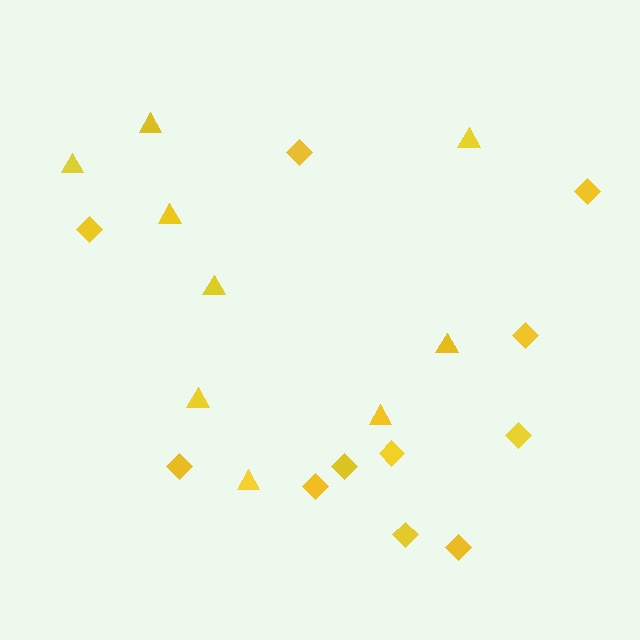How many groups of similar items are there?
There are 2 groups: one group of diamonds (11) and one group of triangles (9).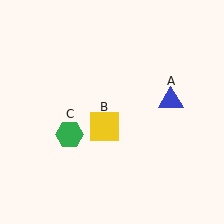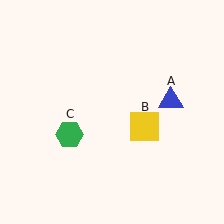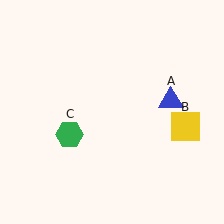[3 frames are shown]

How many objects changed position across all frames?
1 object changed position: yellow square (object B).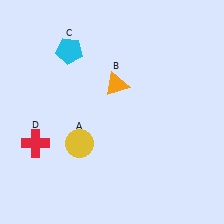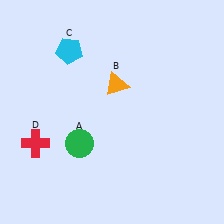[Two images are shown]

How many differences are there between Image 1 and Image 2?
There is 1 difference between the two images.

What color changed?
The circle (A) changed from yellow in Image 1 to green in Image 2.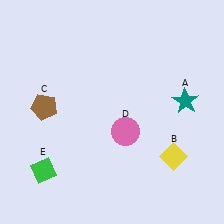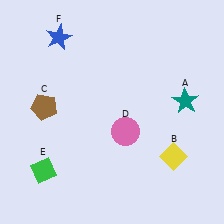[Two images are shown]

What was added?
A blue star (F) was added in Image 2.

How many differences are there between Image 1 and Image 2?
There is 1 difference between the two images.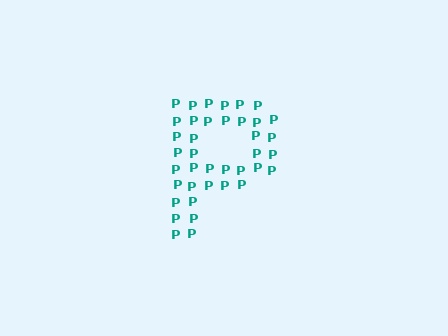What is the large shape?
The large shape is the letter P.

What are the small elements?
The small elements are letter P's.